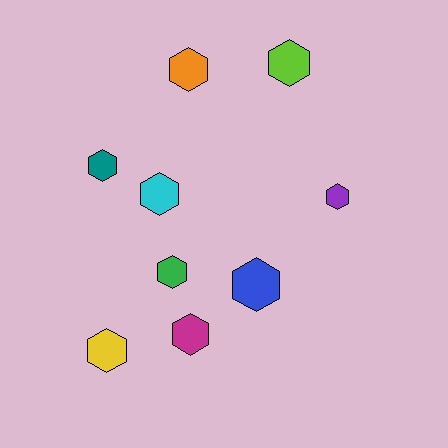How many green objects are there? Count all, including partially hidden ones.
There is 1 green object.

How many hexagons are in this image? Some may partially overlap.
There are 9 hexagons.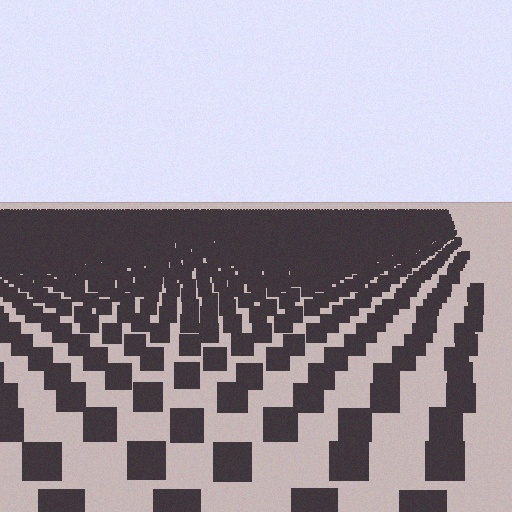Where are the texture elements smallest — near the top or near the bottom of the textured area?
Near the top.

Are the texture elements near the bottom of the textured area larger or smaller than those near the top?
Larger. Near the bottom, elements are closer to the viewer and appear at a bigger on-screen size.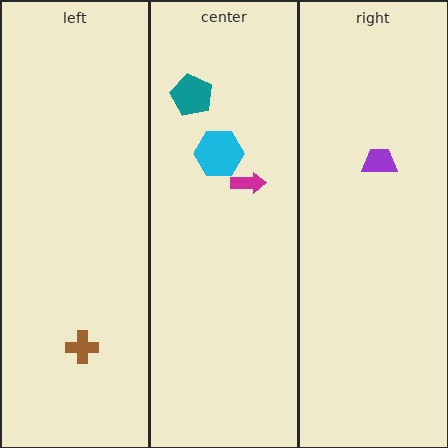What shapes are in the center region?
The cyan hexagon, the magenta arrow, the teal pentagon.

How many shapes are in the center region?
3.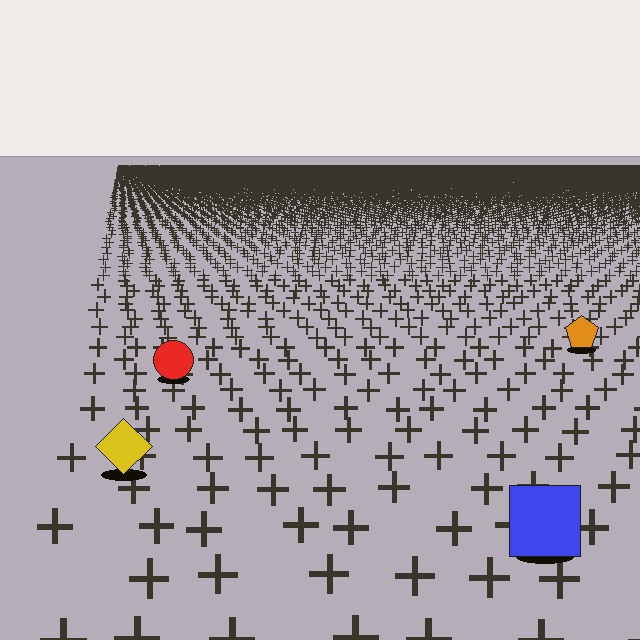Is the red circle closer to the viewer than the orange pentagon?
Yes. The red circle is closer — you can tell from the texture gradient: the ground texture is coarser near it.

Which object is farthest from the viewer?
The orange pentagon is farthest from the viewer. It appears smaller and the ground texture around it is denser.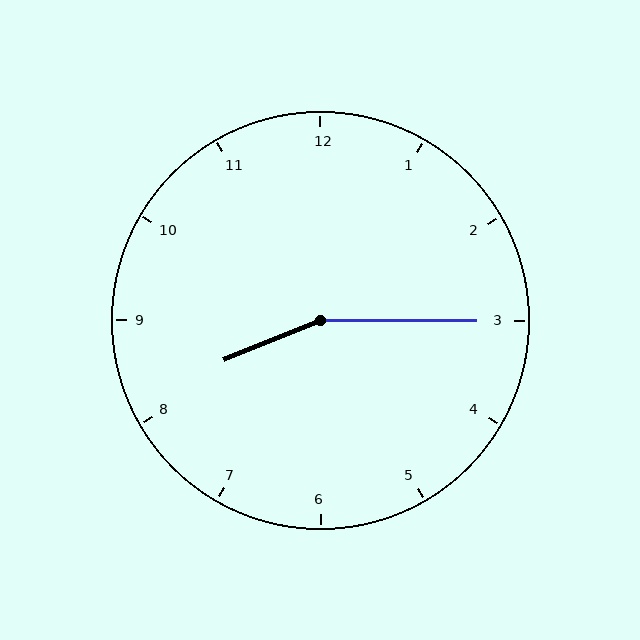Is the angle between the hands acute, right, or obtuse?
It is obtuse.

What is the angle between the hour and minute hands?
Approximately 158 degrees.